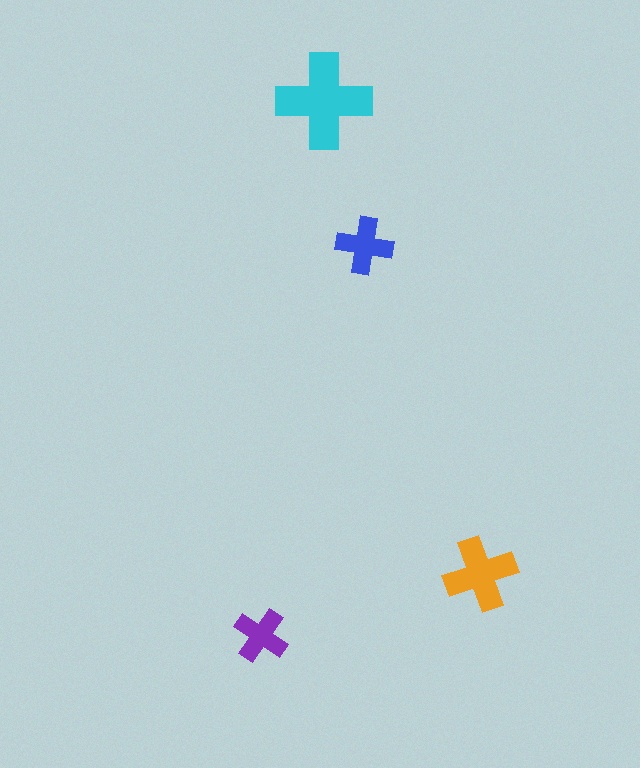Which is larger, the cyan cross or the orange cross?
The cyan one.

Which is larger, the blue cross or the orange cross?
The orange one.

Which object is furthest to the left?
The purple cross is leftmost.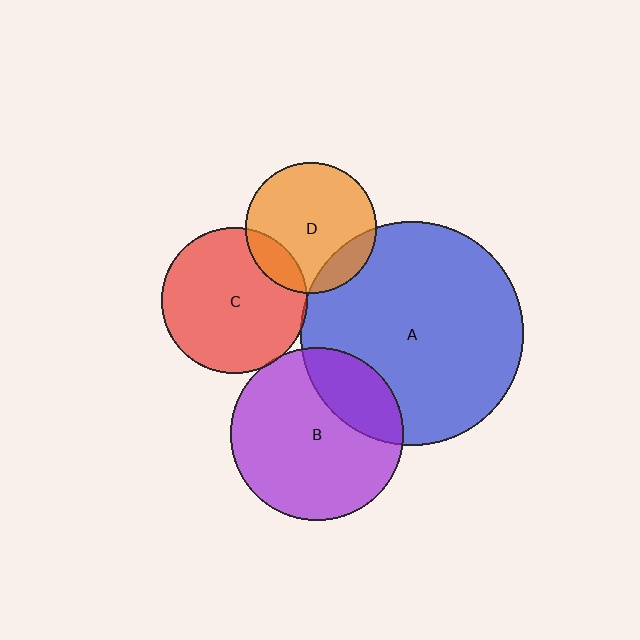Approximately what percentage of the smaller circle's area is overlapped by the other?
Approximately 15%.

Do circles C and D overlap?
Yes.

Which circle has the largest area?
Circle A (blue).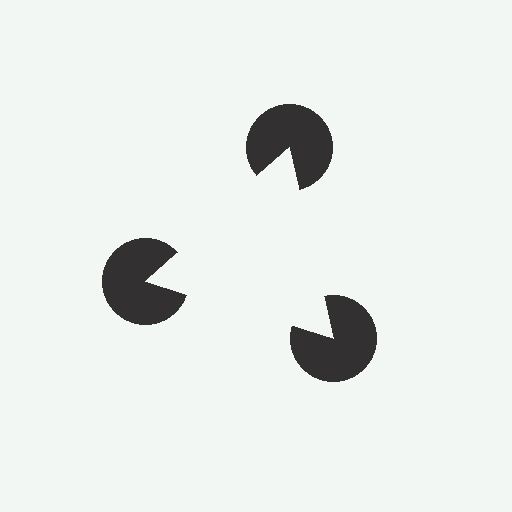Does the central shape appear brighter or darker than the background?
It typically appears slightly brighter than the background, even though no actual brightness change is drawn.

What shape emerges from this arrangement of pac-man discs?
An illusory triangle — its edges are inferred from the aligned wedge cuts in the pac-man discs, not physically drawn.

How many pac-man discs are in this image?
There are 3 — one at each vertex of the illusory triangle.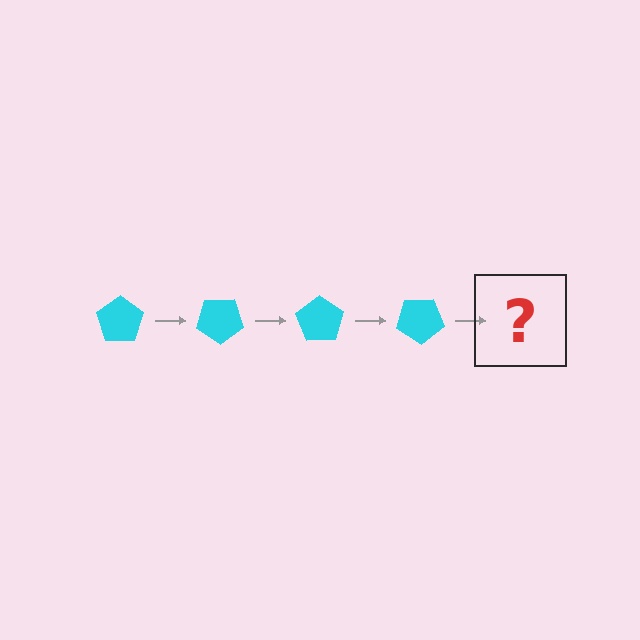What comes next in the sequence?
The next element should be a cyan pentagon rotated 140 degrees.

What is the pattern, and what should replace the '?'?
The pattern is that the pentagon rotates 35 degrees each step. The '?' should be a cyan pentagon rotated 140 degrees.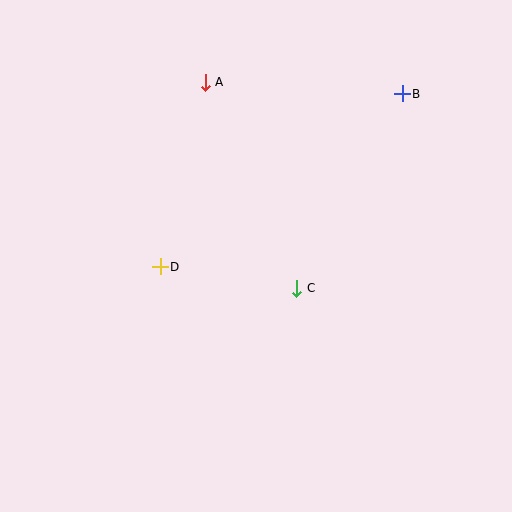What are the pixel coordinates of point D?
Point D is at (160, 267).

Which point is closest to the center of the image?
Point C at (297, 288) is closest to the center.